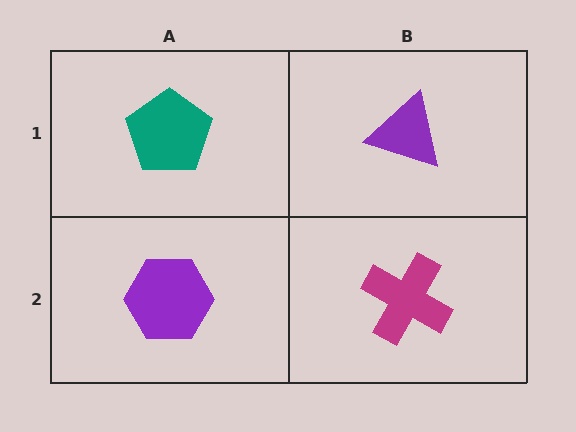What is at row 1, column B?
A purple triangle.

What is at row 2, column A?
A purple hexagon.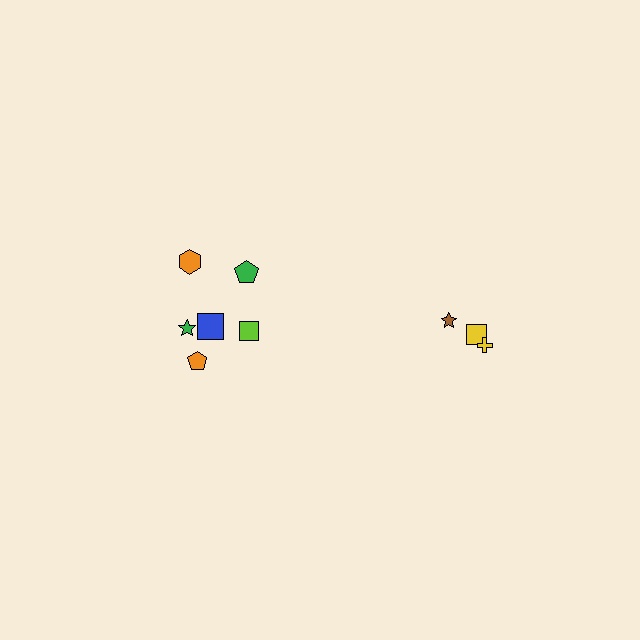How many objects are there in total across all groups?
There are 9 objects.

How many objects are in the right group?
There are 3 objects.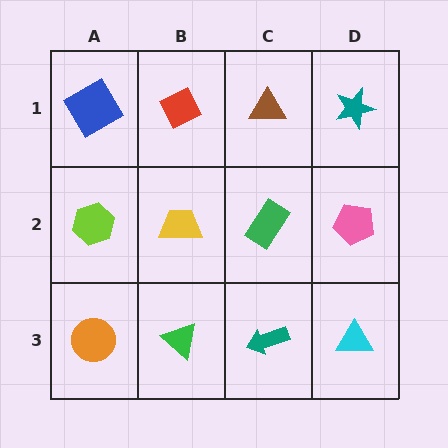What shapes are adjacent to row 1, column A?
A lime hexagon (row 2, column A), a red diamond (row 1, column B).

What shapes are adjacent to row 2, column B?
A red diamond (row 1, column B), a green triangle (row 3, column B), a lime hexagon (row 2, column A), a green rectangle (row 2, column C).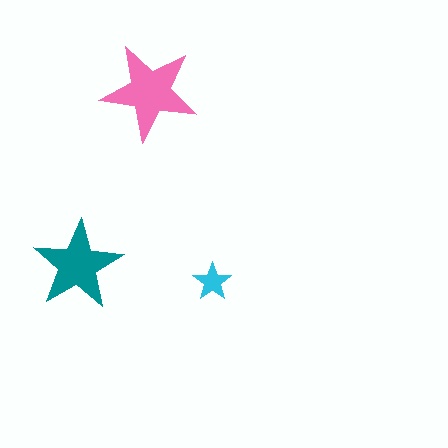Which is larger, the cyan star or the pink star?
The pink one.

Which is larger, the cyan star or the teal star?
The teal one.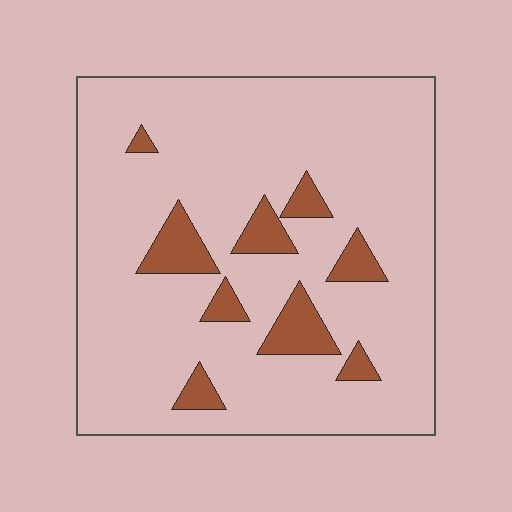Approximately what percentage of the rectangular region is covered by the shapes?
Approximately 10%.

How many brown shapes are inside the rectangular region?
9.